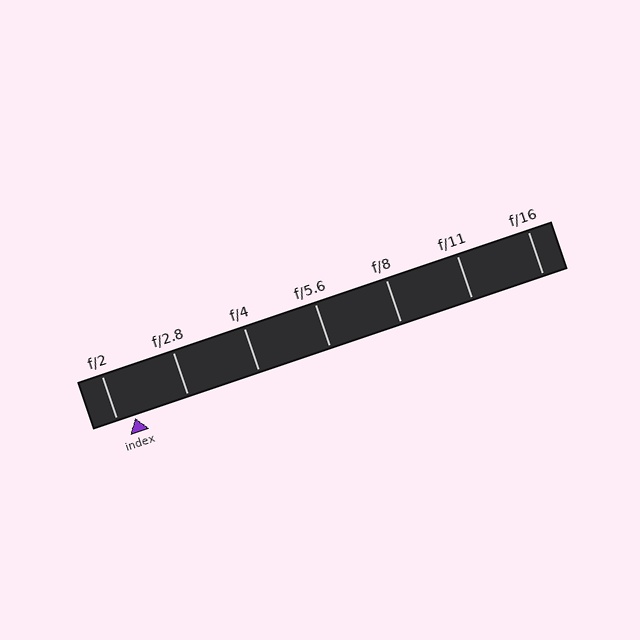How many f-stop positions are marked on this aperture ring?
There are 7 f-stop positions marked.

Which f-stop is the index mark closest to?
The index mark is closest to f/2.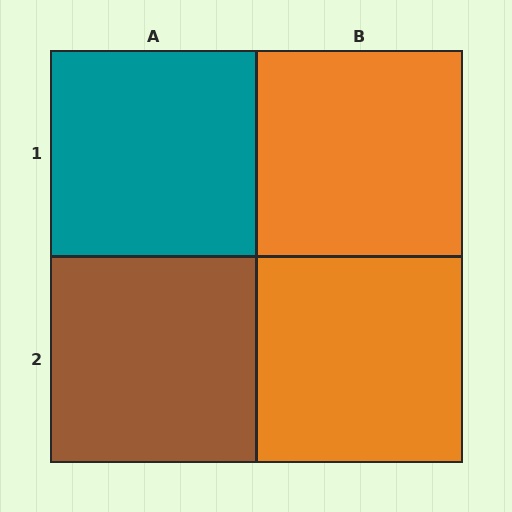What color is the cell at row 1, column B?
Orange.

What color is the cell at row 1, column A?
Teal.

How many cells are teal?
1 cell is teal.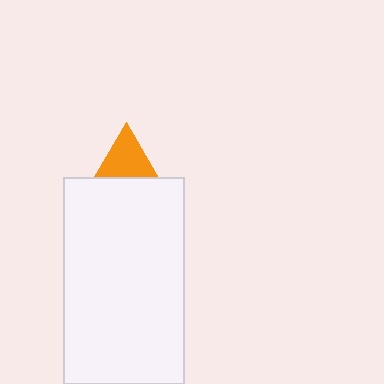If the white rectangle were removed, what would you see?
You would see the complete orange triangle.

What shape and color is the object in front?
The object in front is a white rectangle.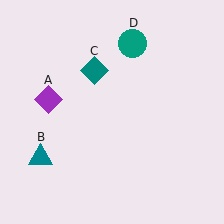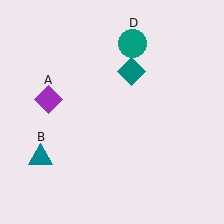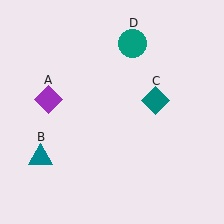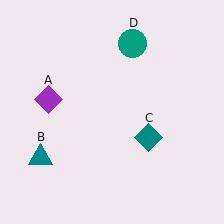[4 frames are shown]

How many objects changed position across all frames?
1 object changed position: teal diamond (object C).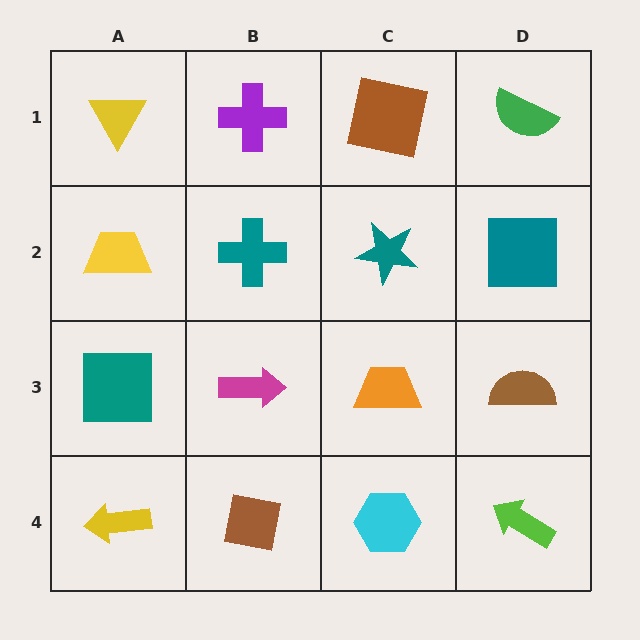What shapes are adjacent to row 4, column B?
A magenta arrow (row 3, column B), a yellow arrow (row 4, column A), a cyan hexagon (row 4, column C).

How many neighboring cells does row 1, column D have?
2.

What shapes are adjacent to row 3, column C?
A teal star (row 2, column C), a cyan hexagon (row 4, column C), a magenta arrow (row 3, column B), a brown semicircle (row 3, column D).